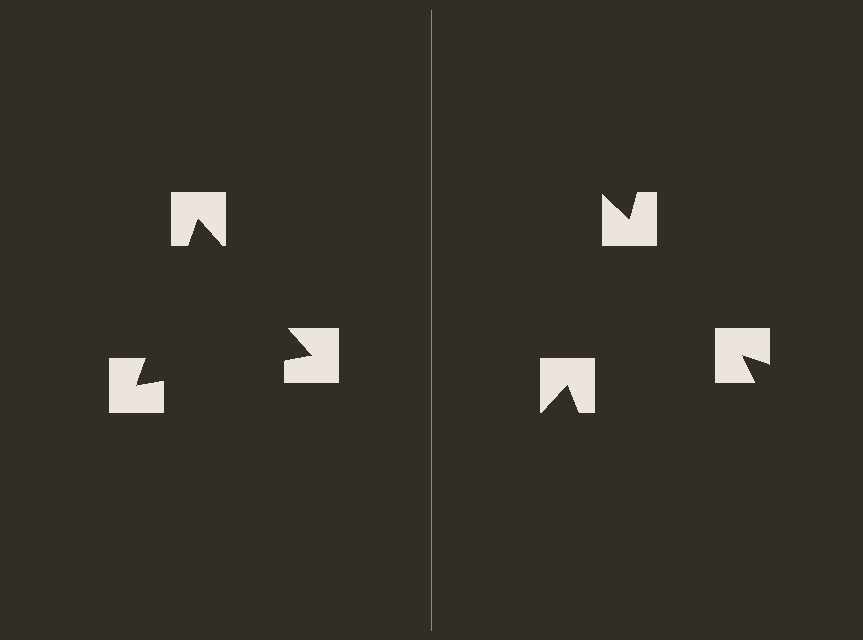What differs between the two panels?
The notched squares are positioned identically on both sides; only the wedge orientations differ. On the left they align to a triangle; on the right they are misaligned.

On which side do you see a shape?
An illusory triangle appears on the left side. On the right side the wedge cuts are rotated, so no coherent shape forms.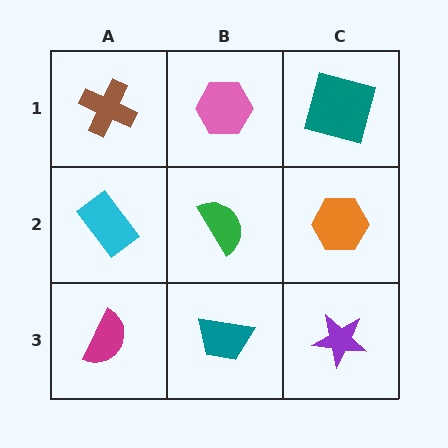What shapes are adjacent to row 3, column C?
An orange hexagon (row 2, column C), a teal trapezoid (row 3, column B).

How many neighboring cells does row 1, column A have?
2.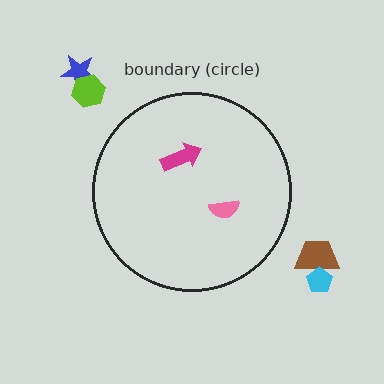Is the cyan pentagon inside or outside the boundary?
Outside.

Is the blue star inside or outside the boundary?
Outside.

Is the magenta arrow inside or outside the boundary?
Inside.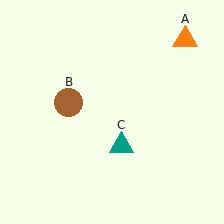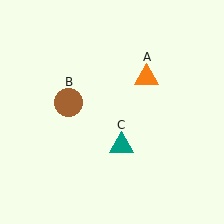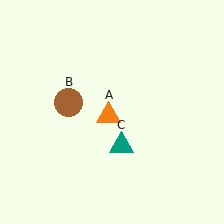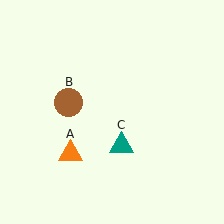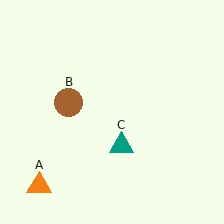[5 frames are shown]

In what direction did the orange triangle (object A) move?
The orange triangle (object A) moved down and to the left.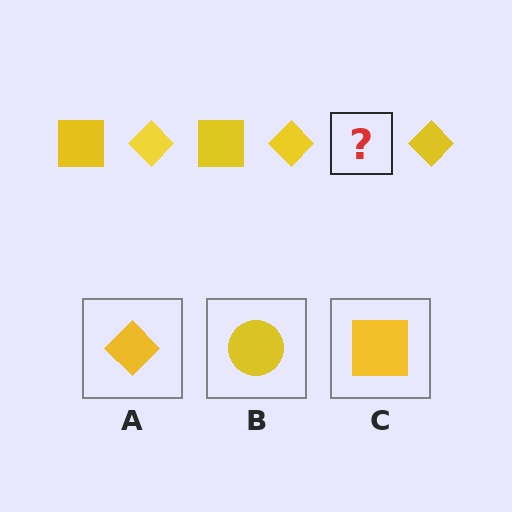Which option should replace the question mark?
Option C.